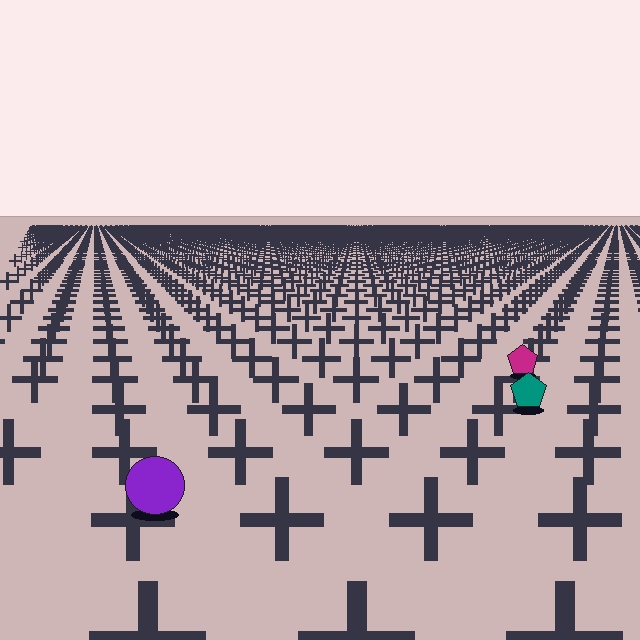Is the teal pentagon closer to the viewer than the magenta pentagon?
Yes. The teal pentagon is closer — you can tell from the texture gradient: the ground texture is coarser near it.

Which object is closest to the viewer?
The purple circle is closest. The texture marks near it are larger and more spread out.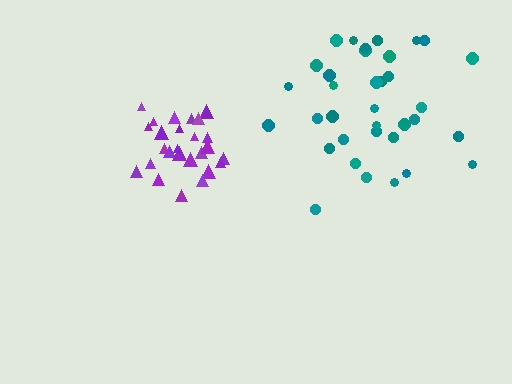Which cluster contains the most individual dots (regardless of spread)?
Teal (35).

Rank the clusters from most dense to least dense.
purple, teal.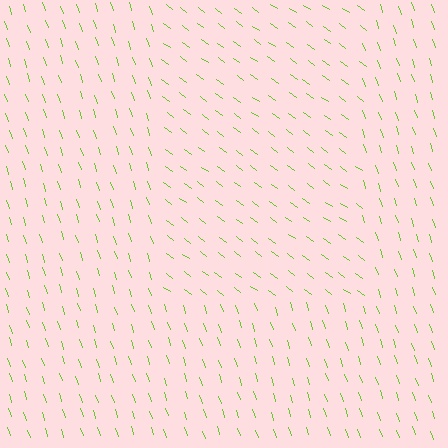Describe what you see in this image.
The image is filled with small lime line segments. A rectangle region in the image has lines oriented differently from the surrounding lines, creating a visible texture boundary.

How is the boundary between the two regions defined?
The boundary is defined purely by a change in line orientation (approximately 35 degrees difference). All lines are the same color and thickness.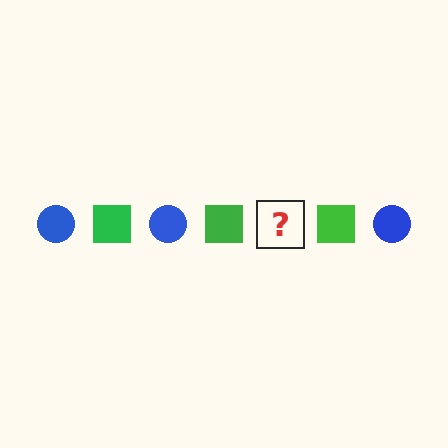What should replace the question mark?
The question mark should be replaced with a blue circle.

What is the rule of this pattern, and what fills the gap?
The rule is that the pattern alternates between blue circle and green square. The gap should be filled with a blue circle.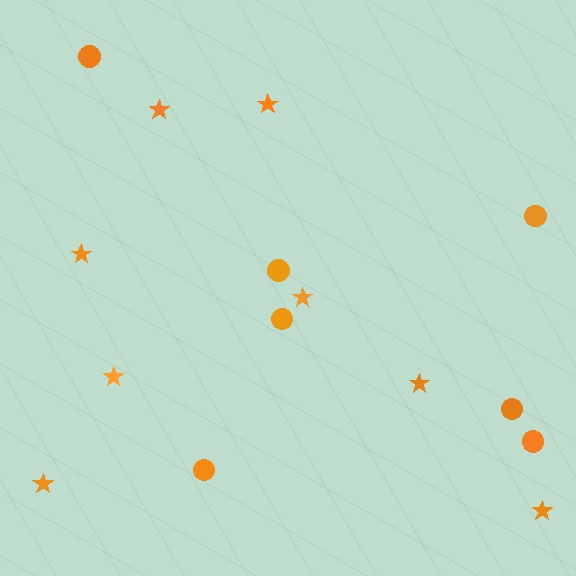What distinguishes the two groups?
There are 2 groups: one group of circles (7) and one group of stars (8).